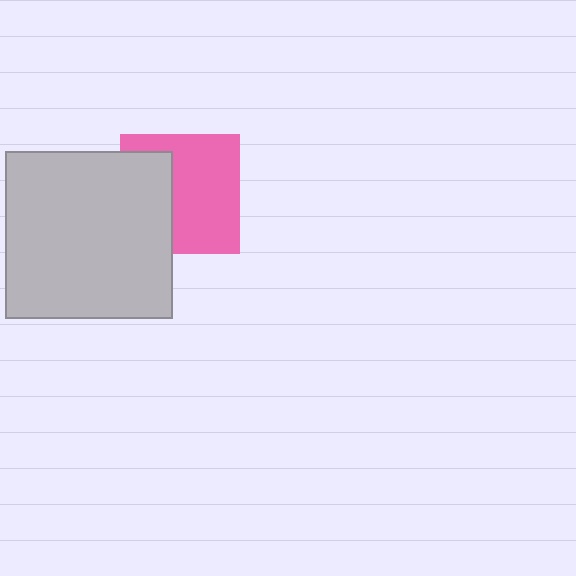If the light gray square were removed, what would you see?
You would see the complete pink square.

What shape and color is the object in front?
The object in front is a light gray square.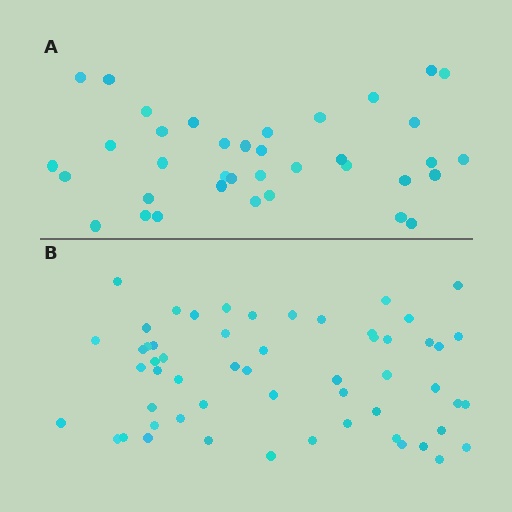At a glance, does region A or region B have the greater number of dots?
Region B (the bottom region) has more dots.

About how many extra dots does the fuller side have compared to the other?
Region B has approximately 20 more dots than region A.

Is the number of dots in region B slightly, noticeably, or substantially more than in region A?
Region B has substantially more. The ratio is roughly 1.5 to 1.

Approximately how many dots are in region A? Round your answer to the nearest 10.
About 40 dots. (The exact count is 37, which rounds to 40.)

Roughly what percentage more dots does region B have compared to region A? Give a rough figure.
About 50% more.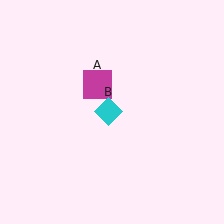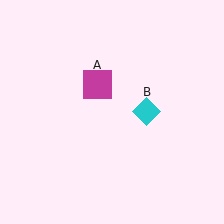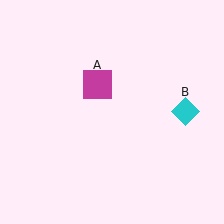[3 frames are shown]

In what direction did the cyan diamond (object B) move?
The cyan diamond (object B) moved right.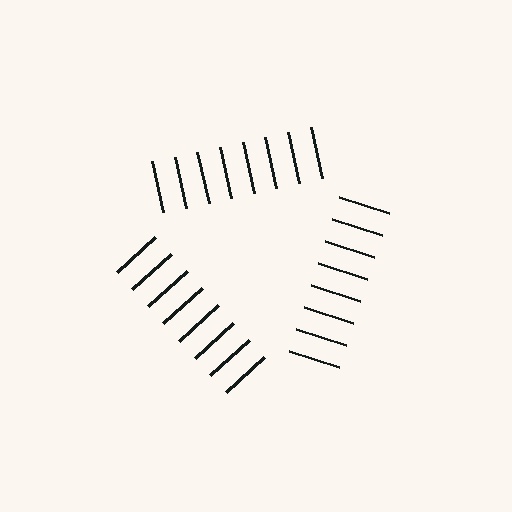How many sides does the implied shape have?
3 sides — the line-ends trace a triangle.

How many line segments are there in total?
24 — 8 along each of the 3 edges.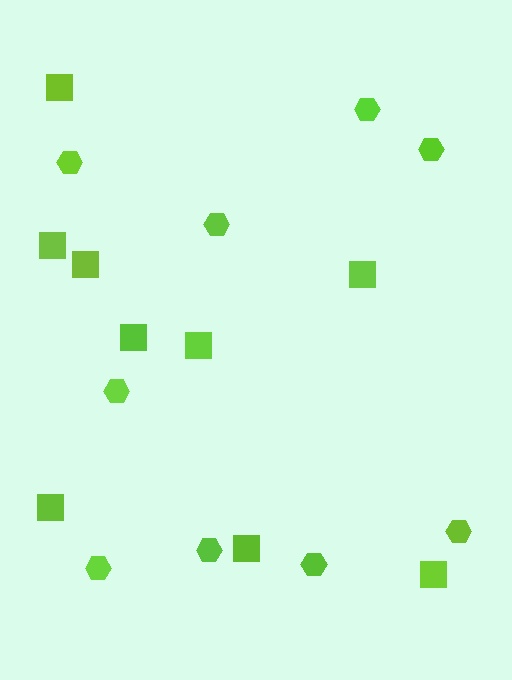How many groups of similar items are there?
There are 2 groups: one group of hexagons (9) and one group of squares (9).